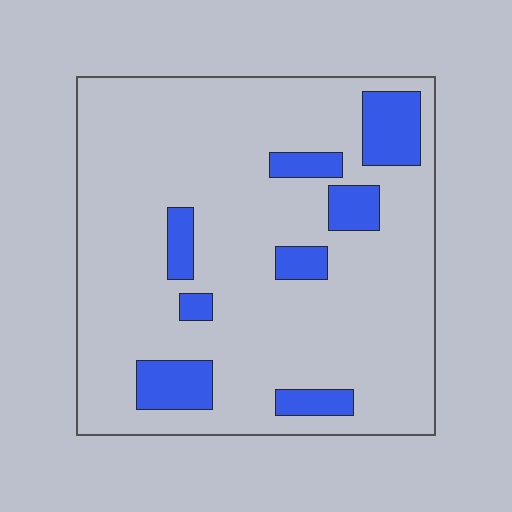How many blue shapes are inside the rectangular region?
8.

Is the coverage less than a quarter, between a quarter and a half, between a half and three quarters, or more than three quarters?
Less than a quarter.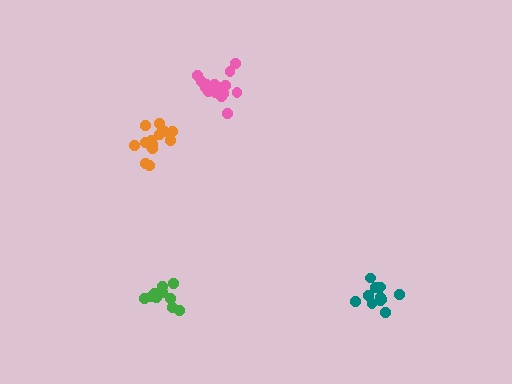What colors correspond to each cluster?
The clusters are colored: teal, orange, green, pink.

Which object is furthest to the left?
The orange cluster is leftmost.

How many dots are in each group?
Group 1: 11 dots, Group 2: 14 dots, Group 3: 11 dots, Group 4: 16 dots (52 total).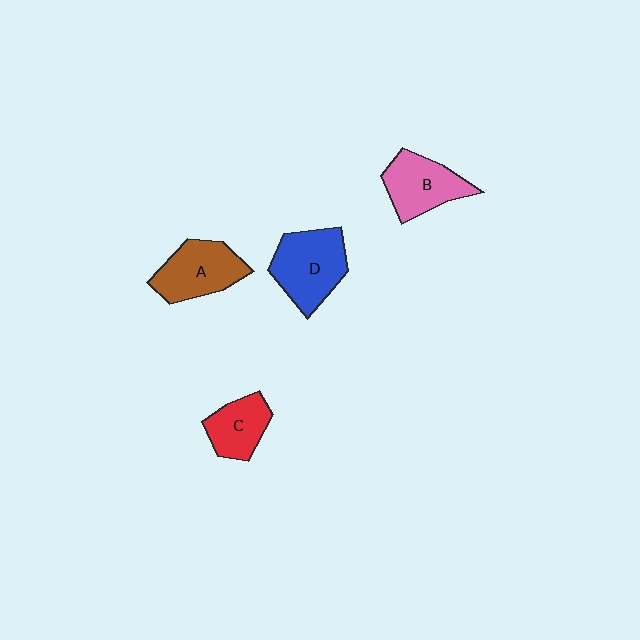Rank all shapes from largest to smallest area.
From largest to smallest: D (blue), A (brown), B (pink), C (red).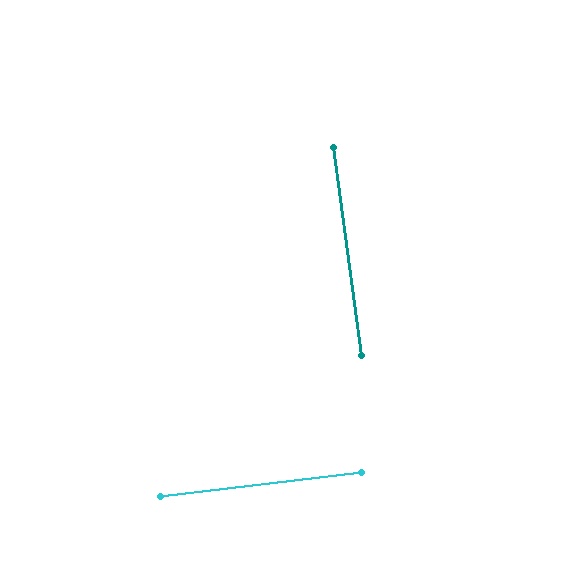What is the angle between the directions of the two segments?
Approximately 89 degrees.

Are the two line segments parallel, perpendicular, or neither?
Perpendicular — they meet at approximately 89°.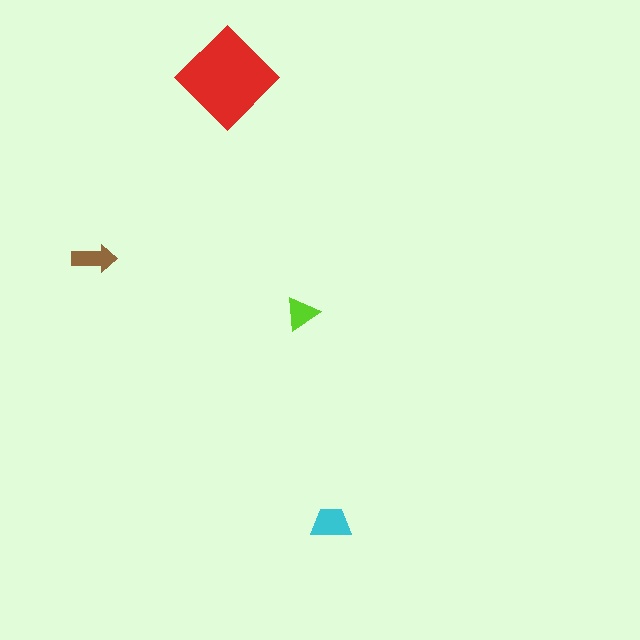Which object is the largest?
The red diamond.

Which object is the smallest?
The lime triangle.